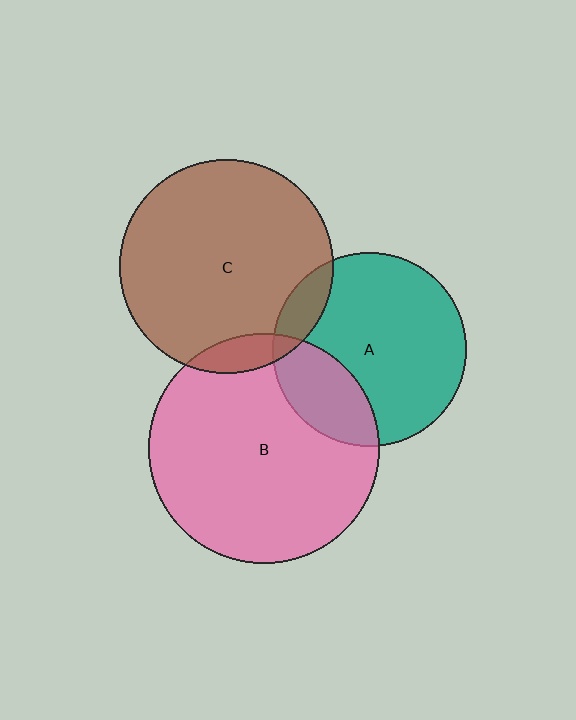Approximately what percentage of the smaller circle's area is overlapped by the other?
Approximately 25%.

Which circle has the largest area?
Circle B (pink).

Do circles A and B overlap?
Yes.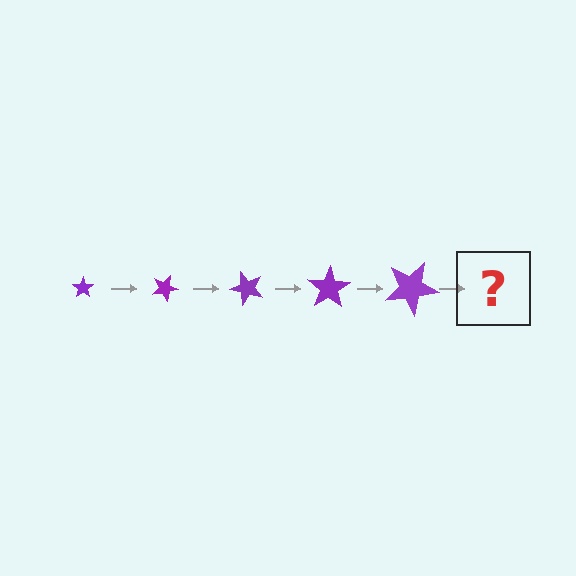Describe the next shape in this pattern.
It should be a star, larger than the previous one and rotated 125 degrees from the start.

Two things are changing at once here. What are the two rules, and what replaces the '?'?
The two rules are that the star grows larger each step and it rotates 25 degrees each step. The '?' should be a star, larger than the previous one and rotated 125 degrees from the start.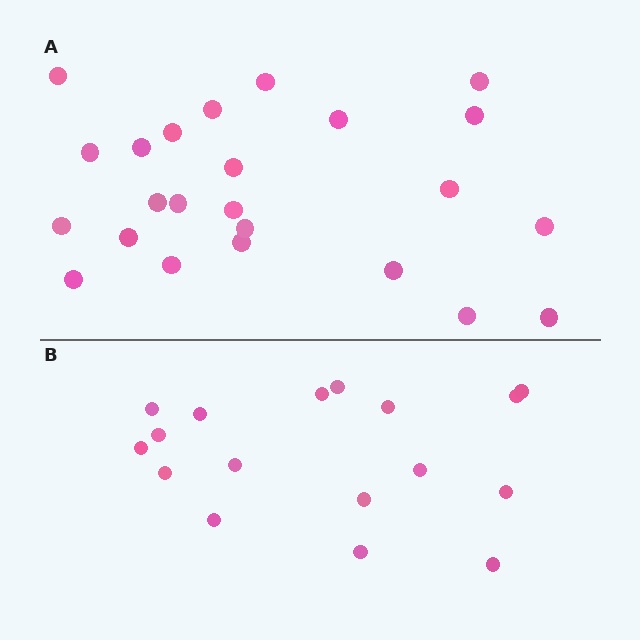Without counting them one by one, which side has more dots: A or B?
Region A (the top region) has more dots.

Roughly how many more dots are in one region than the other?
Region A has roughly 8 or so more dots than region B.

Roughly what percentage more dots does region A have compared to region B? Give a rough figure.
About 40% more.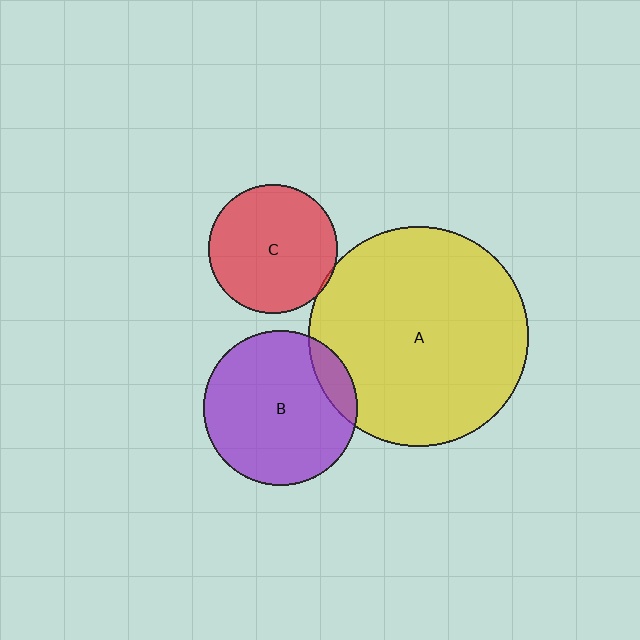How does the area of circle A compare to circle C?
Approximately 2.9 times.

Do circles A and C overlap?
Yes.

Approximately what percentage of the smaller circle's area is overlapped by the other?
Approximately 5%.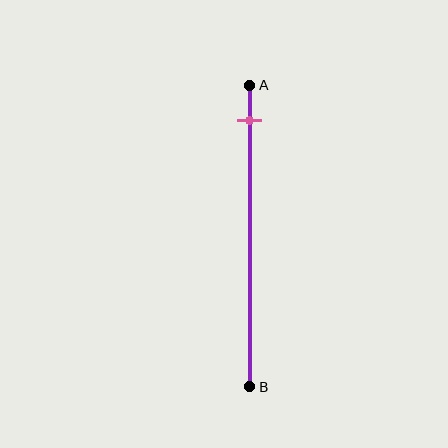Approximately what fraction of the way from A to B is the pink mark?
The pink mark is approximately 10% of the way from A to B.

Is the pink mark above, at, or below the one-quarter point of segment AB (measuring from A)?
The pink mark is above the one-quarter point of segment AB.